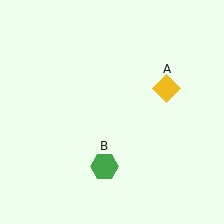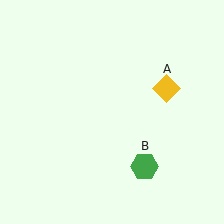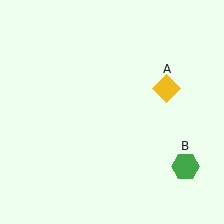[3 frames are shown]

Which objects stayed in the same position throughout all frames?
Yellow diamond (object A) remained stationary.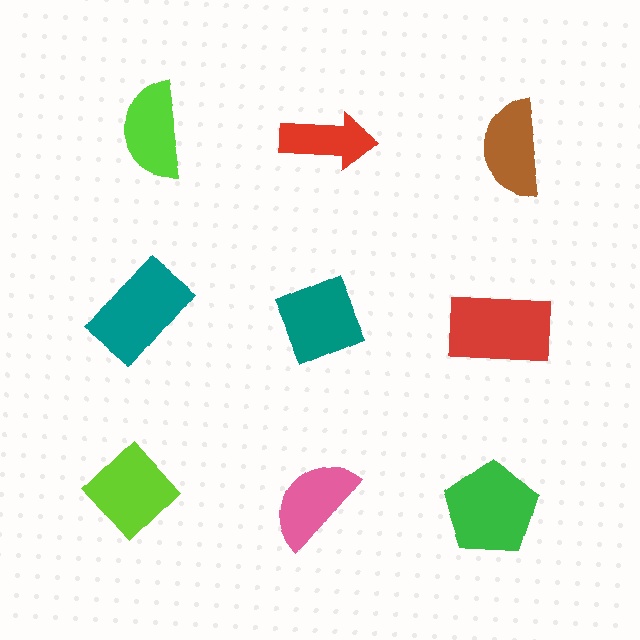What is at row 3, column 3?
A green pentagon.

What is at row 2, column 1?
A teal rectangle.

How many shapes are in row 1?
3 shapes.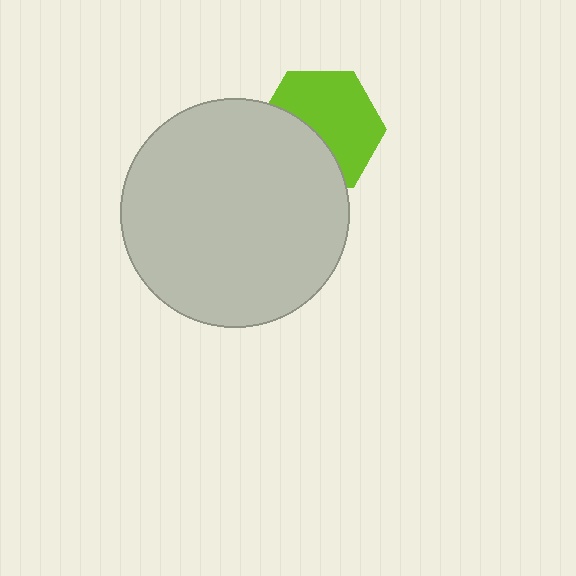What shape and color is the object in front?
The object in front is a light gray circle.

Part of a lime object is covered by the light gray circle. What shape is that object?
It is a hexagon.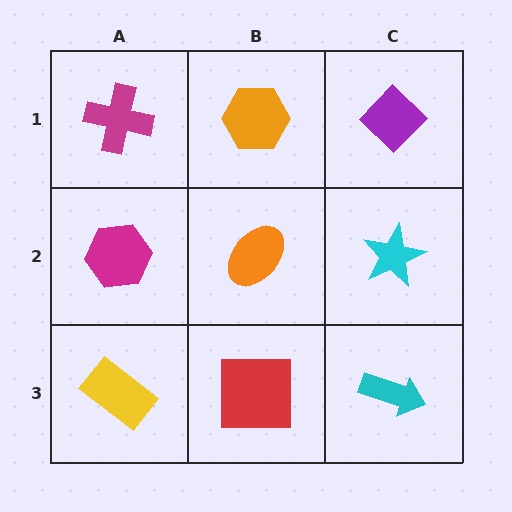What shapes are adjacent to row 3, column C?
A cyan star (row 2, column C), a red square (row 3, column B).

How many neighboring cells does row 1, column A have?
2.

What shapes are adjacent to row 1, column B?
An orange ellipse (row 2, column B), a magenta cross (row 1, column A), a purple diamond (row 1, column C).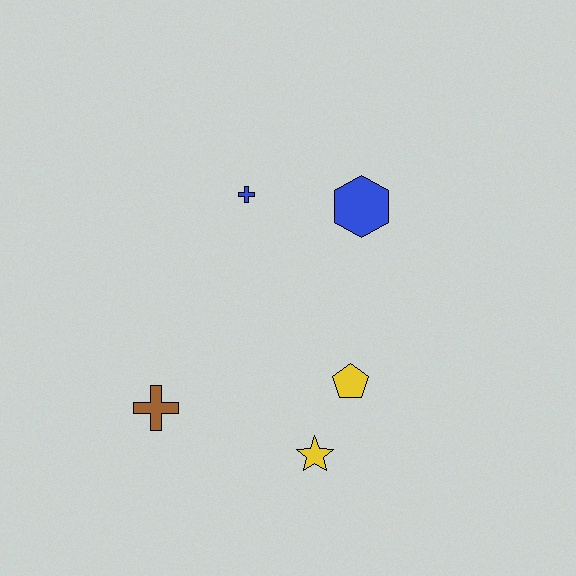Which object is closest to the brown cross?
The yellow star is closest to the brown cross.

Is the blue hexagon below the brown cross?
No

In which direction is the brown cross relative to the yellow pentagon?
The brown cross is to the left of the yellow pentagon.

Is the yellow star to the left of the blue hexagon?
Yes